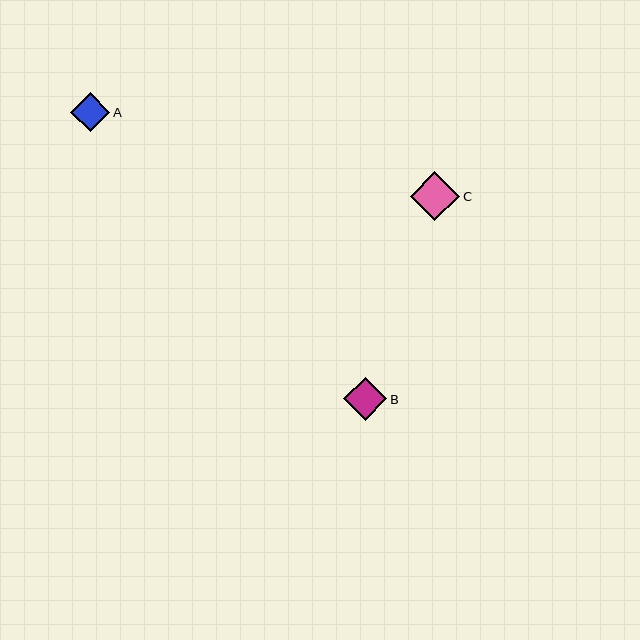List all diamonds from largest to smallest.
From largest to smallest: C, B, A.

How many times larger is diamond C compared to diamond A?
Diamond C is approximately 1.3 times the size of diamond A.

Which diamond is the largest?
Diamond C is the largest with a size of approximately 49 pixels.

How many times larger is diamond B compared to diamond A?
Diamond B is approximately 1.1 times the size of diamond A.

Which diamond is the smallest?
Diamond A is the smallest with a size of approximately 39 pixels.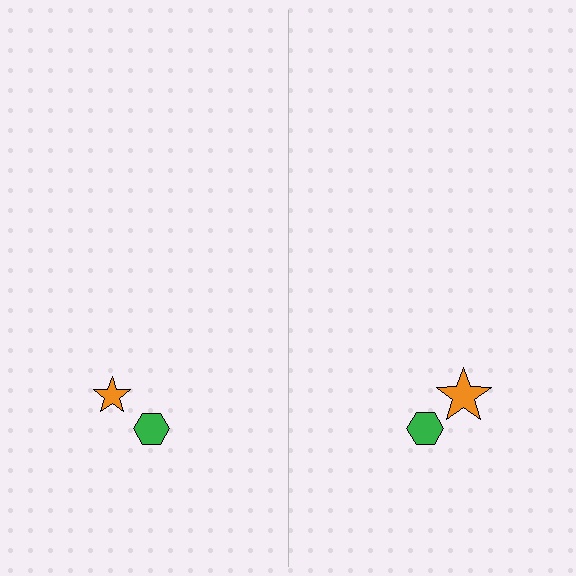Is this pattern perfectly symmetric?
No, the pattern is not perfectly symmetric. The orange star on the right side has a different size than its mirror counterpart.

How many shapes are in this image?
There are 4 shapes in this image.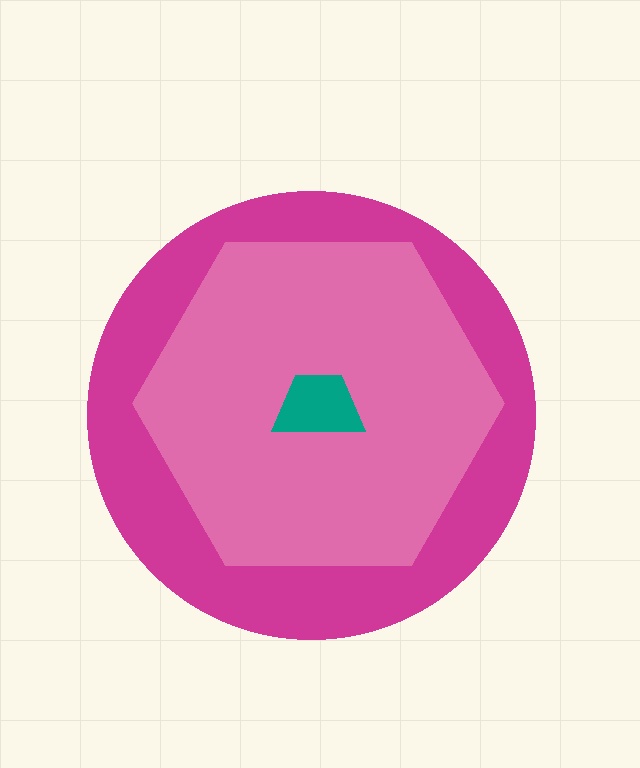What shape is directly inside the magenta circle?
The pink hexagon.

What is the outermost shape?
The magenta circle.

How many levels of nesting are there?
3.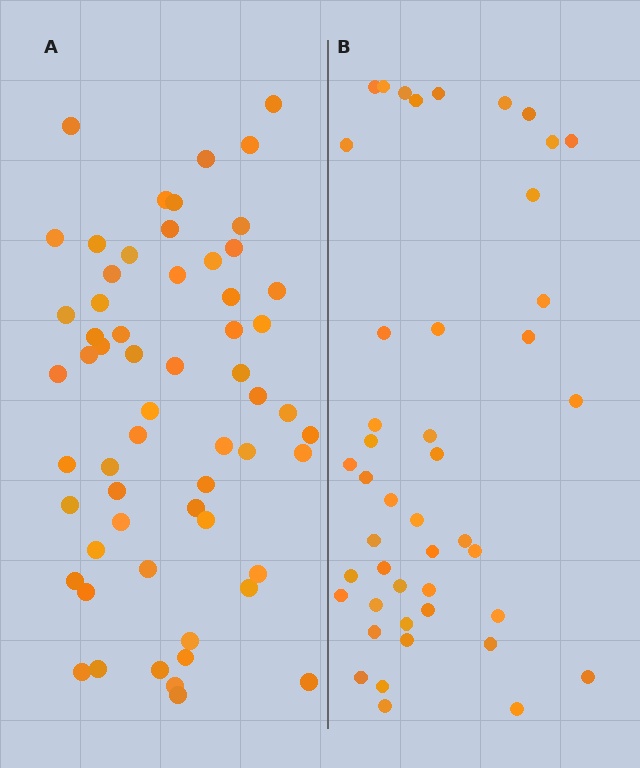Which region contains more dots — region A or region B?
Region A (the left region) has more dots.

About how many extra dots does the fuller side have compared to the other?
Region A has approximately 15 more dots than region B.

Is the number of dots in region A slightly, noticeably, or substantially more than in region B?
Region A has noticeably more, but not dramatically so. The ratio is roughly 1.3 to 1.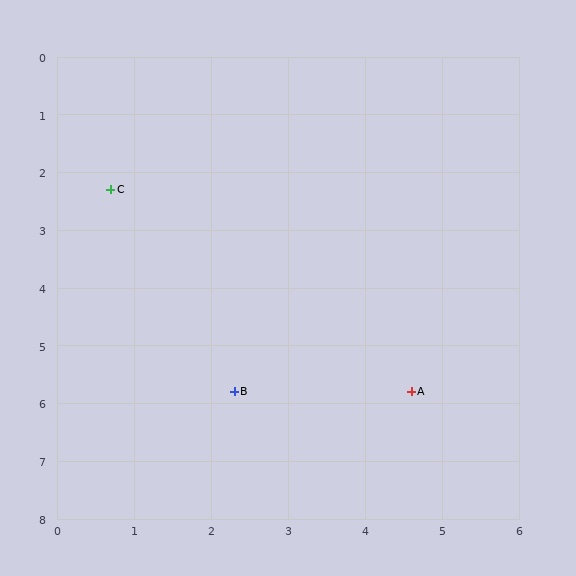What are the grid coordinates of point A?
Point A is at approximately (4.6, 5.8).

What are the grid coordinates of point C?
Point C is at approximately (0.7, 2.3).